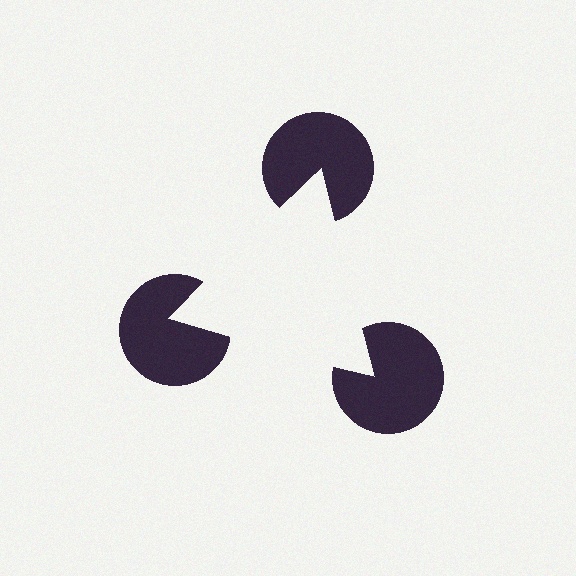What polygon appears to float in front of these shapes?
An illusory triangle — its edges are inferred from the aligned wedge cuts in the pac-man discs, not physically drawn.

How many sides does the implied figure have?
3 sides.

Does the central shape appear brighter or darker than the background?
It typically appears slightly brighter than the background, even though no actual brightness change is drawn.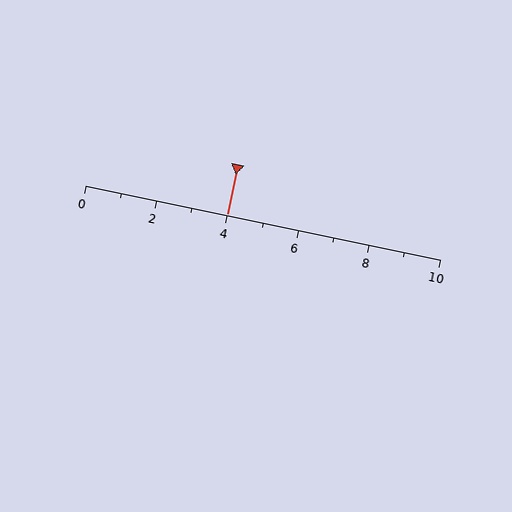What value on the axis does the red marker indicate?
The marker indicates approximately 4.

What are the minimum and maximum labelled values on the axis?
The axis runs from 0 to 10.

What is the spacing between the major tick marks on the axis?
The major ticks are spaced 2 apart.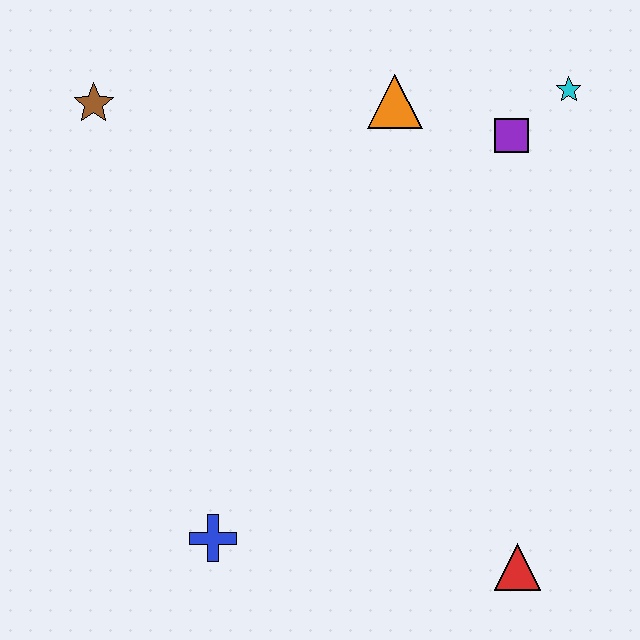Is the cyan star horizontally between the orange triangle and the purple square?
No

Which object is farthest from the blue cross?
The cyan star is farthest from the blue cross.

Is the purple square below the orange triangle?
Yes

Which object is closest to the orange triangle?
The purple square is closest to the orange triangle.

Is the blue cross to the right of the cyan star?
No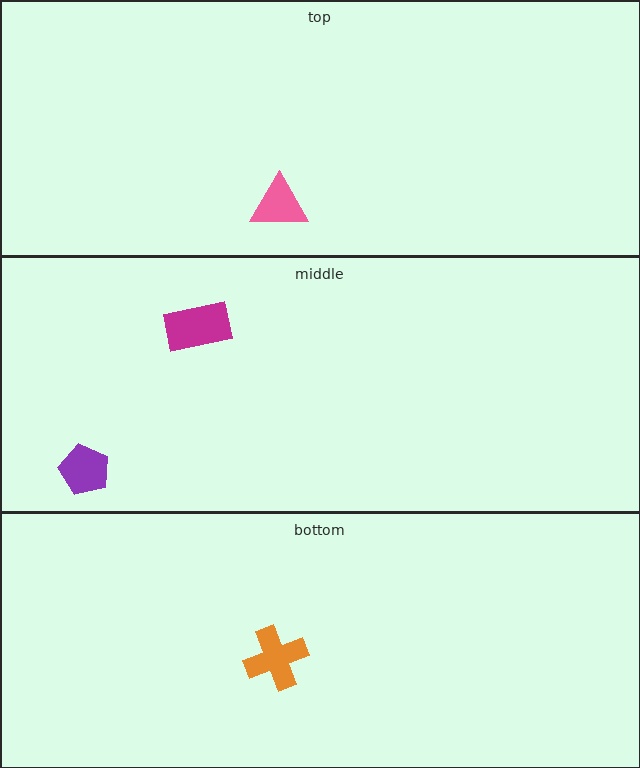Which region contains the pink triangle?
The top region.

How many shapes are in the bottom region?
1.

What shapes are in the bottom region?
The orange cross.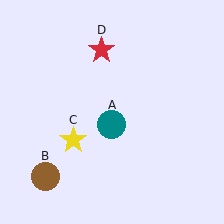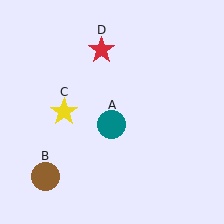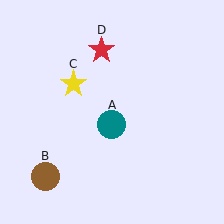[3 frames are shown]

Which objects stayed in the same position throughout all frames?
Teal circle (object A) and brown circle (object B) and red star (object D) remained stationary.